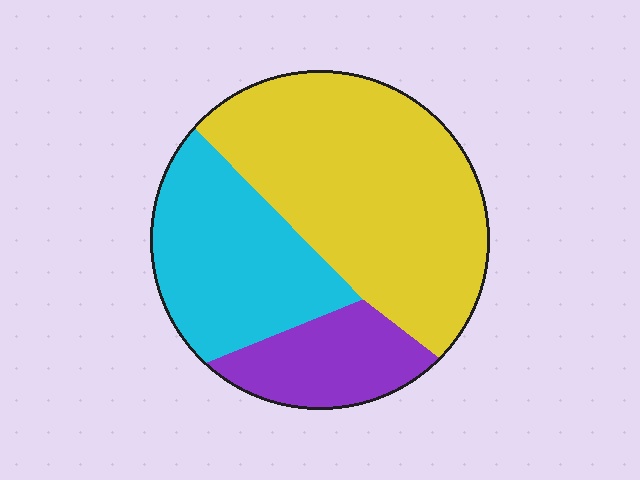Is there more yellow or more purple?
Yellow.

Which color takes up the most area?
Yellow, at roughly 55%.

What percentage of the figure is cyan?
Cyan covers about 30% of the figure.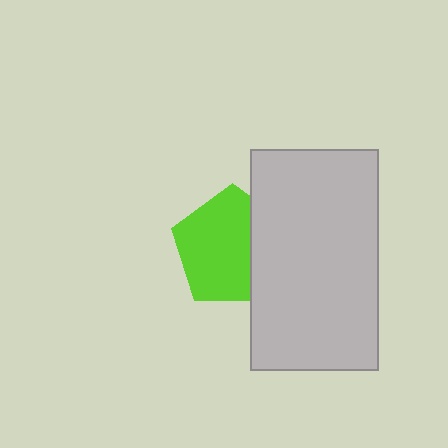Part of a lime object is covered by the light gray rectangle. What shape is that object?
It is a pentagon.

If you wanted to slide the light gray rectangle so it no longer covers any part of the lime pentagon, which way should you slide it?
Slide it right — that is the most direct way to separate the two shapes.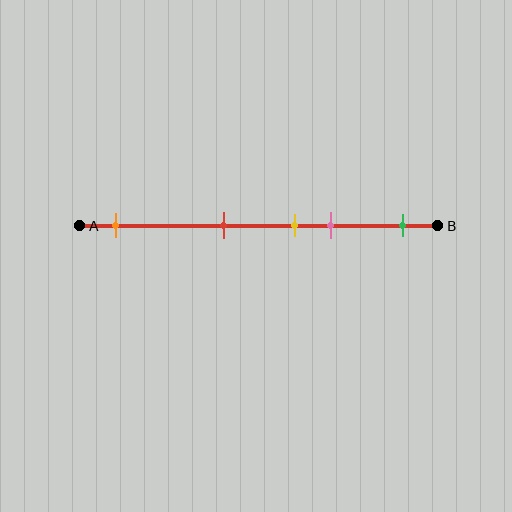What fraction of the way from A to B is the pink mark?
The pink mark is approximately 70% (0.7) of the way from A to B.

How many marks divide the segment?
There are 5 marks dividing the segment.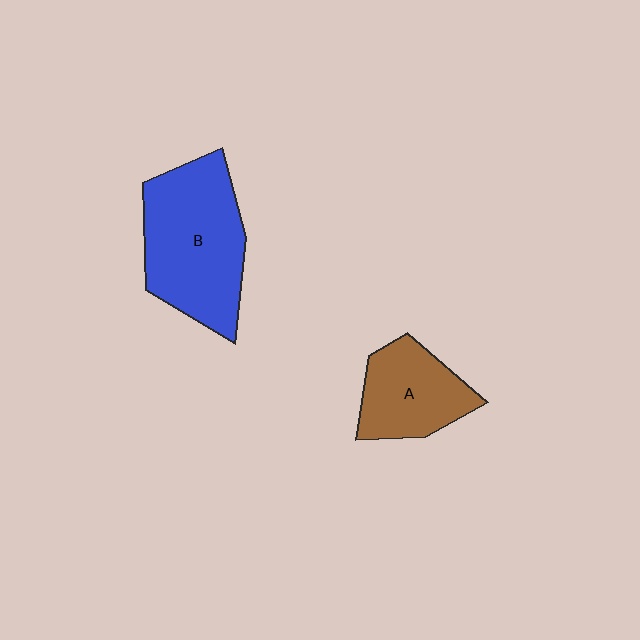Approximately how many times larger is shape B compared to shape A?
Approximately 1.6 times.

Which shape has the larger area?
Shape B (blue).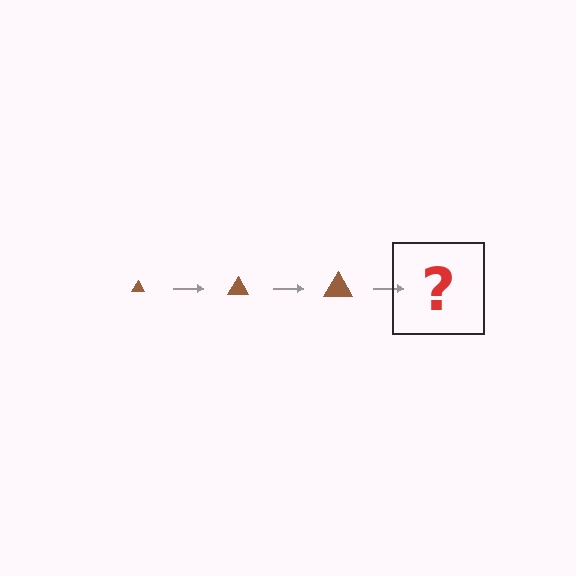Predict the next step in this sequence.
The next step is a brown triangle, larger than the previous one.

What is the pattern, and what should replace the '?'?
The pattern is that the triangle gets progressively larger each step. The '?' should be a brown triangle, larger than the previous one.